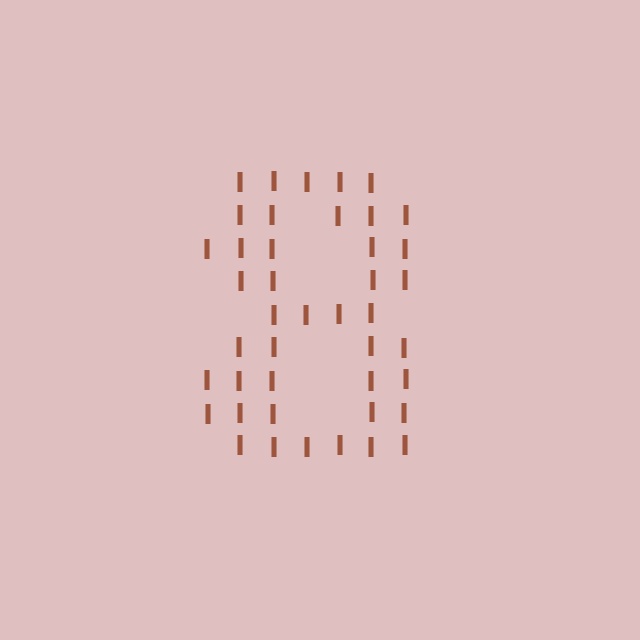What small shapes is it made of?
It is made of small letter I's.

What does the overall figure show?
The overall figure shows the digit 8.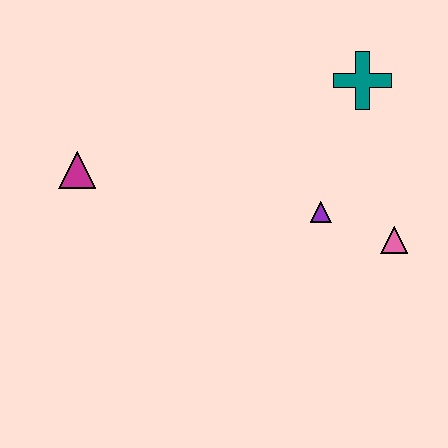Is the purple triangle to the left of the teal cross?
Yes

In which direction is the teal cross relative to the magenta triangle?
The teal cross is to the right of the magenta triangle.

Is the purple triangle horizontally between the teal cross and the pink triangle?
No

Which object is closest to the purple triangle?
The pink triangle is closest to the purple triangle.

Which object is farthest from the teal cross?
The magenta triangle is farthest from the teal cross.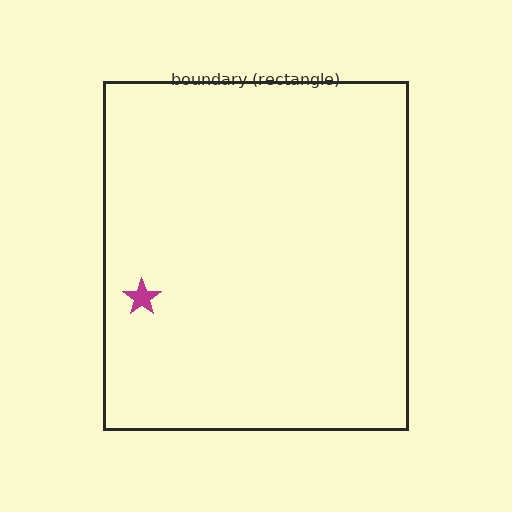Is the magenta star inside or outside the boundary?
Inside.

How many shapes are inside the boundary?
1 inside, 0 outside.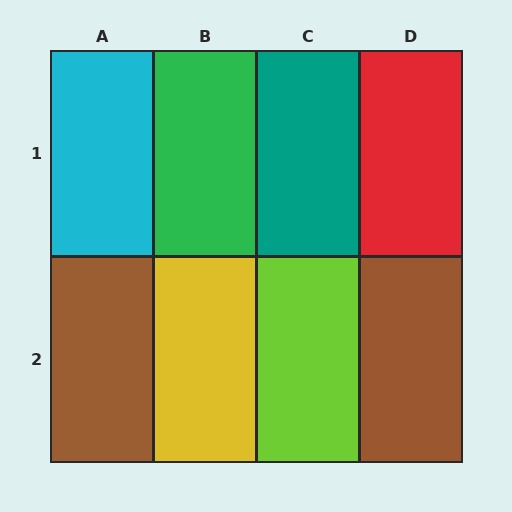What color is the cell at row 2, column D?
Brown.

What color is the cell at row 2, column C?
Lime.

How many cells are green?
1 cell is green.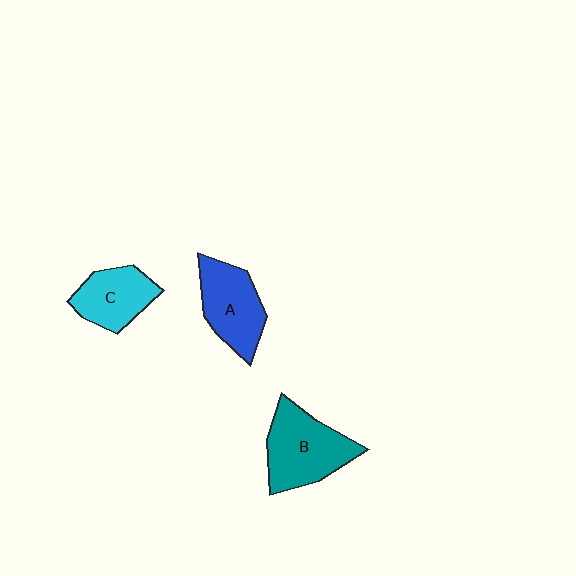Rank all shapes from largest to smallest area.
From largest to smallest: B (teal), A (blue), C (cyan).